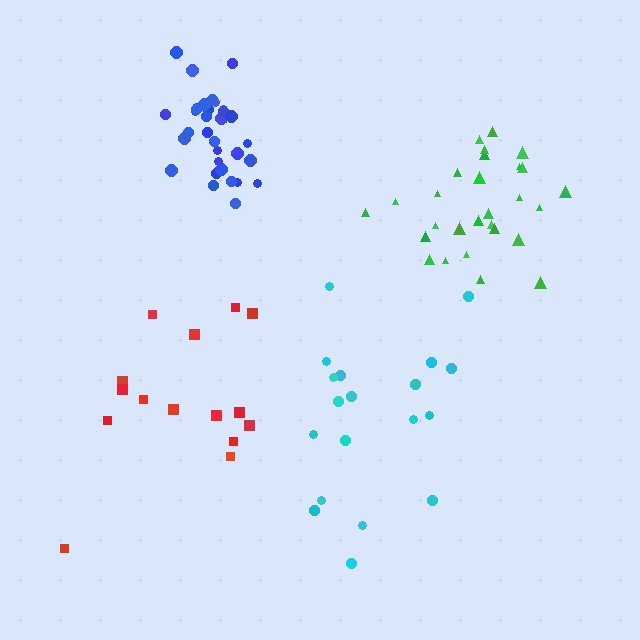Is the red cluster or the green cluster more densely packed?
Green.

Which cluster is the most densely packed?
Blue.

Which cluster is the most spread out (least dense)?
Red.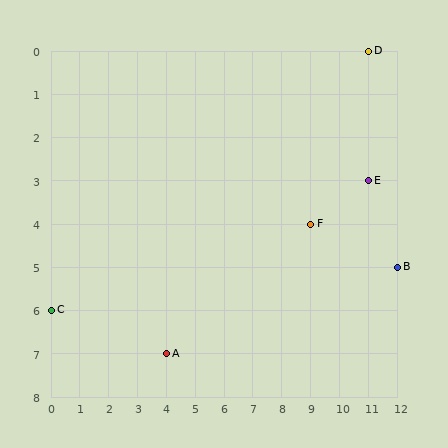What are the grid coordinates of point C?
Point C is at grid coordinates (0, 6).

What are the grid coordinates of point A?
Point A is at grid coordinates (4, 7).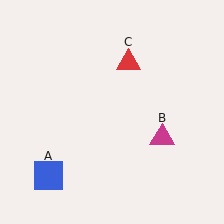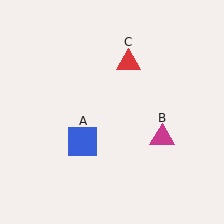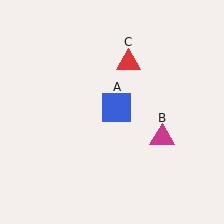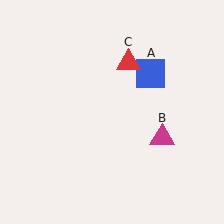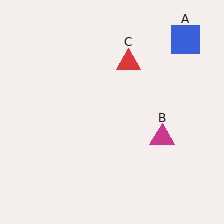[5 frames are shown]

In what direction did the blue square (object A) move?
The blue square (object A) moved up and to the right.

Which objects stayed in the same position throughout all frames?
Magenta triangle (object B) and red triangle (object C) remained stationary.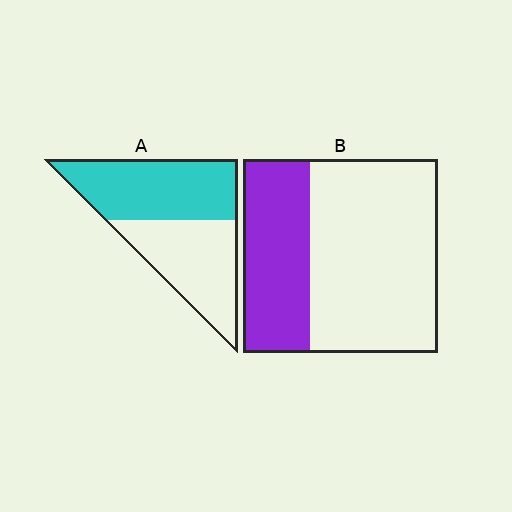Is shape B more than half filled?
No.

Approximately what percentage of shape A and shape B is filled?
A is approximately 55% and B is approximately 35%.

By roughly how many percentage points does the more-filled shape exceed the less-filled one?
By roughly 20 percentage points (A over B).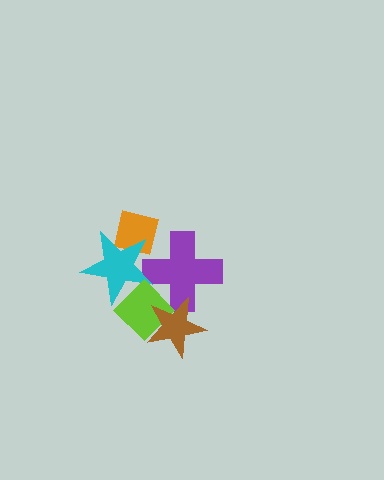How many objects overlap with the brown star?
2 objects overlap with the brown star.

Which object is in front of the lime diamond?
The brown star is in front of the lime diamond.